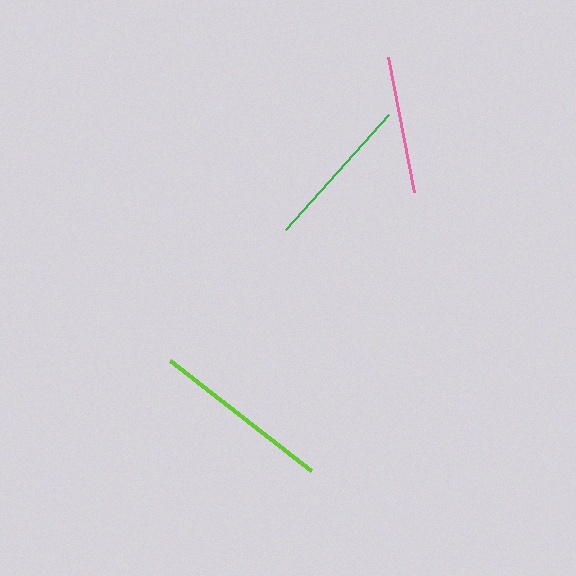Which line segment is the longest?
The lime line is the longest at approximately 179 pixels.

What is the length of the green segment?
The green segment is approximately 155 pixels long.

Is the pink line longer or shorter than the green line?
The green line is longer than the pink line.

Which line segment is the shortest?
The pink line is the shortest at approximately 137 pixels.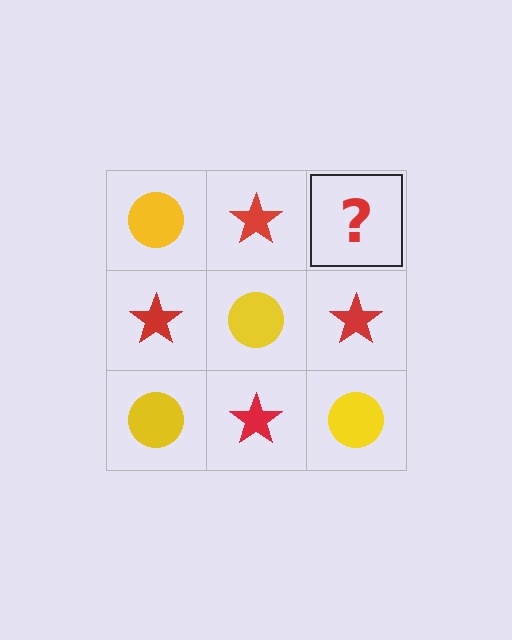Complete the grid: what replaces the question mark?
The question mark should be replaced with a yellow circle.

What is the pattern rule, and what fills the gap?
The rule is that it alternates yellow circle and red star in a checkerboard pattern. The gap should be filled with a yellow circle.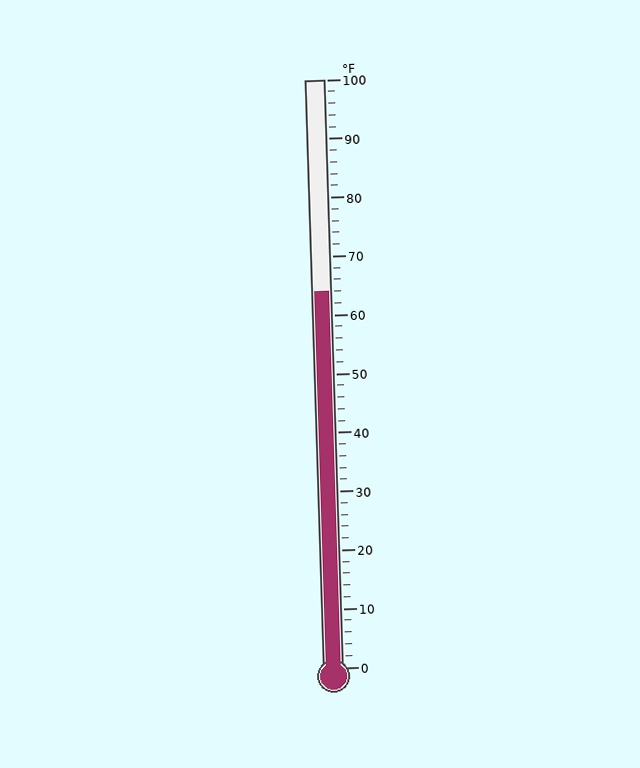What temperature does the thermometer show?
The thermometer shows approximately 64°F.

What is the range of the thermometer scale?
The thermometer scale ranges from 0°F to 100°F.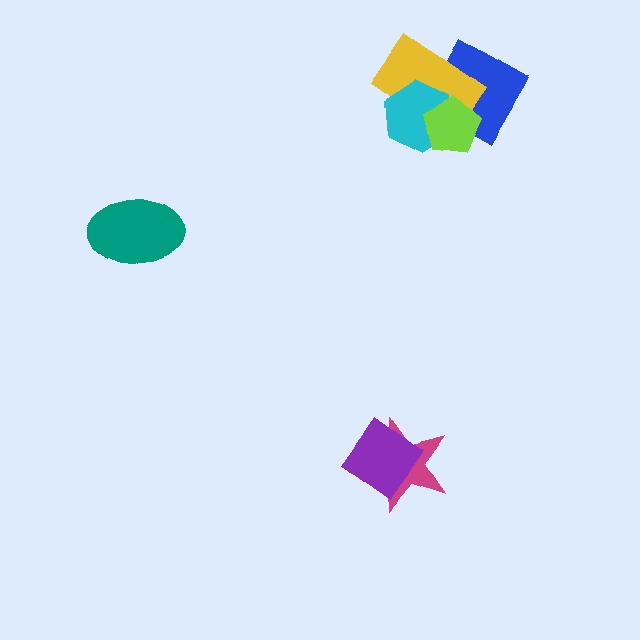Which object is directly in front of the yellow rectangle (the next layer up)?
The cyan hexagon is directly in front of the yellow rectangle.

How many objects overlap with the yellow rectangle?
3 objects overlap with the yellow rectangle.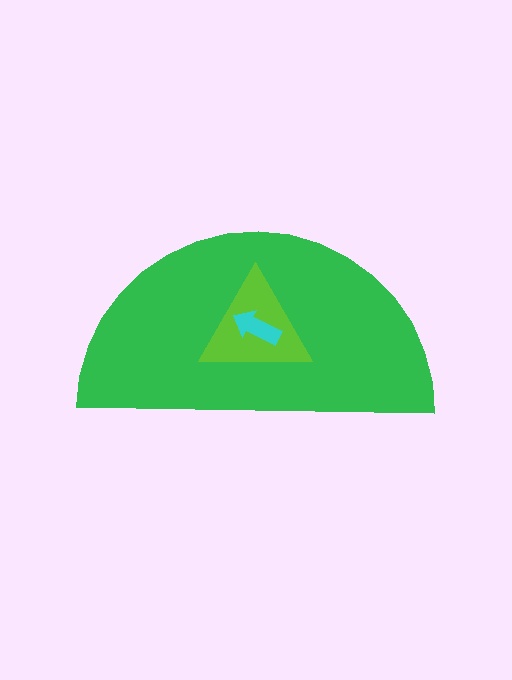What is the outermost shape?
The green semicircle.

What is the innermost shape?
The cyan arrow.